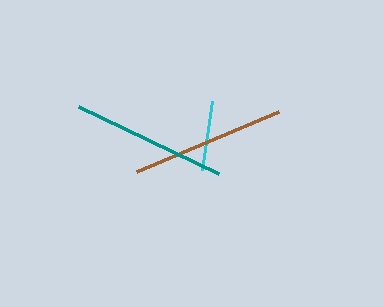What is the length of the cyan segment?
The cyan segment is approximately 70 pixels long.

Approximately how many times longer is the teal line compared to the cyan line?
The teal line is approximately 2.2 times the length of the cyan line.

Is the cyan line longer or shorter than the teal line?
The teal line is longer than the cyan line.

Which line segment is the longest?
The teal line is the longest at approximately 155 pixels.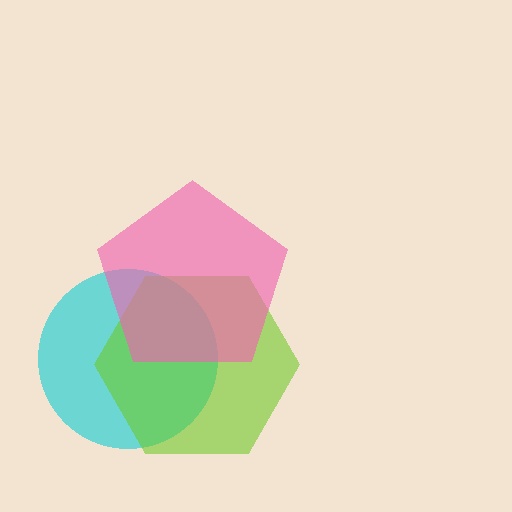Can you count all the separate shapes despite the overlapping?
Yes, there are 3 separate shapes.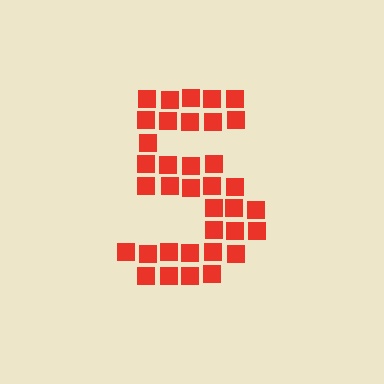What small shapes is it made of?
It is made of small squares.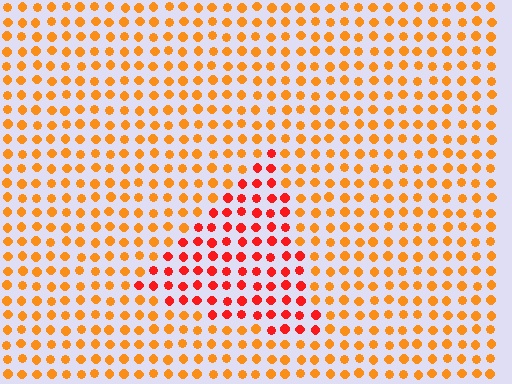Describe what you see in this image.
The image is filled with small orange elements in a uniform arrangement. A triangle-shaped region is visible where the elements are tinted to a slightly different hue, forming a subtle color boundary.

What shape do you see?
I see a triangle.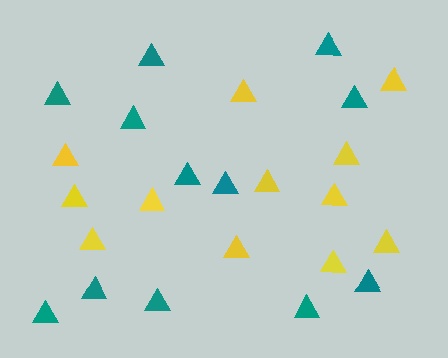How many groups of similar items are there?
There are 2 groups: one group of yellow triangles (12) and one group of teal triangles (12).